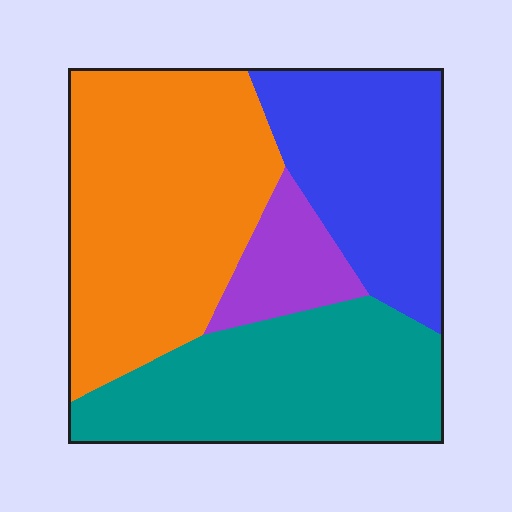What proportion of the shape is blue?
Blue covers 24% of the shape.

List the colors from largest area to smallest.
From largest to smallest: orange, teal, blue, purple.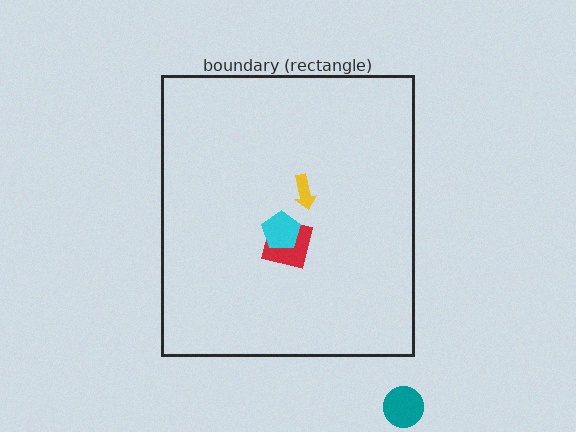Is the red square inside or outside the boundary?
Inside.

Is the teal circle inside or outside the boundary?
Outside.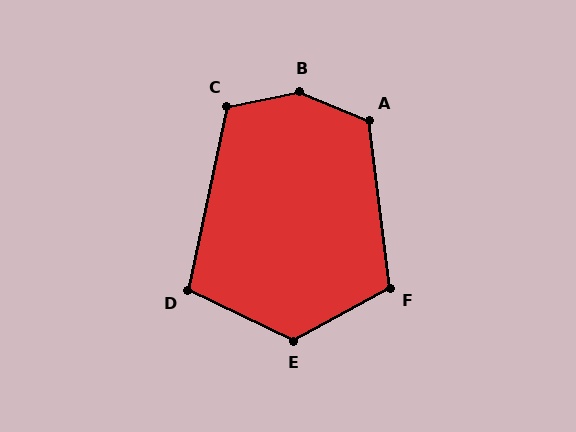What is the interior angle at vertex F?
Approximately 111 degrees (obtuse).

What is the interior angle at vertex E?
Approximately 126 degrees (obtuse).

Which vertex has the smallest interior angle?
D, at approximately 104 degrees.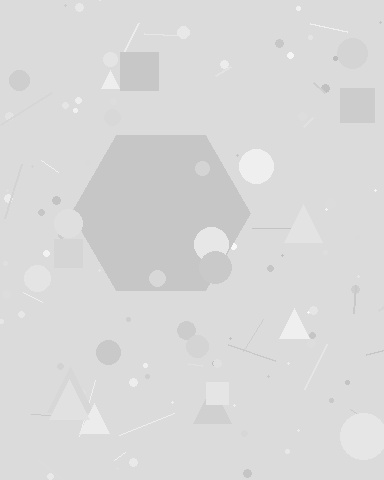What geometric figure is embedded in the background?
A hexagon is embedded in the background.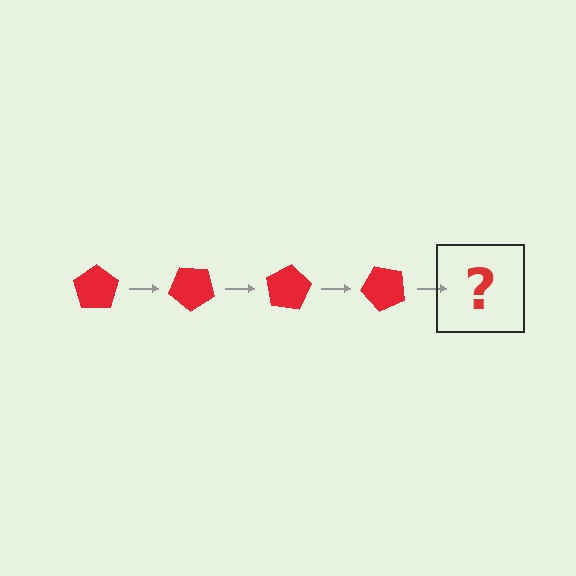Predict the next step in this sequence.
The next step is a red pentagon rotated 160 degrees.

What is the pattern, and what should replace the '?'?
The pattern is that the pentagon rotates 40 degrees each step. The '?' should be a red pentagon rotated 160 degrees.